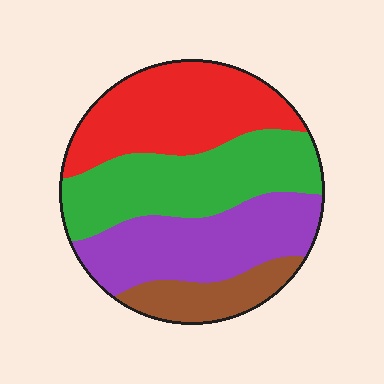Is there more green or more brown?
Green.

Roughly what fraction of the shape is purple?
Purple covers 28% of the shape.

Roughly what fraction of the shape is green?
Green takes up about one third (1/3) of the shape.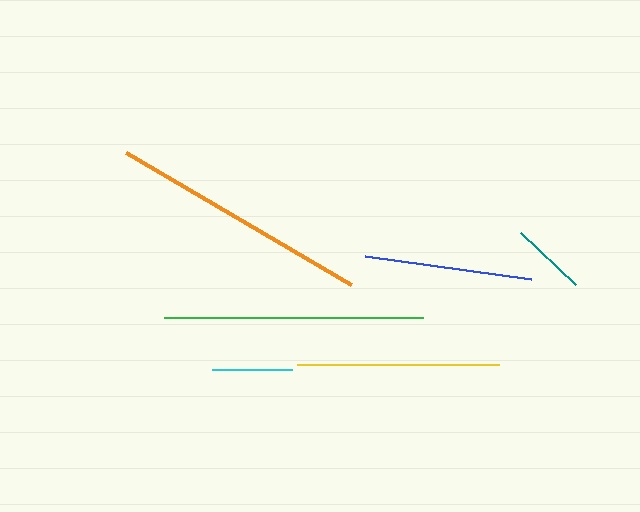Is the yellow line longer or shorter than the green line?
The green line is longer than the yellow line.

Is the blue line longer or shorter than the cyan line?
The blue line is longer than the cyan line.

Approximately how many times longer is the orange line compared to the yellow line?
The orange line is approximately 1.3 times the length of the yellow line.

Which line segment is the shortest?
The teal line is the shortest at approximately 76 pixels.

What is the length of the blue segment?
The blue segment is approximately 167 pixels long.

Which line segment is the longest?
The orange line is the longest at approximately 261 pixels.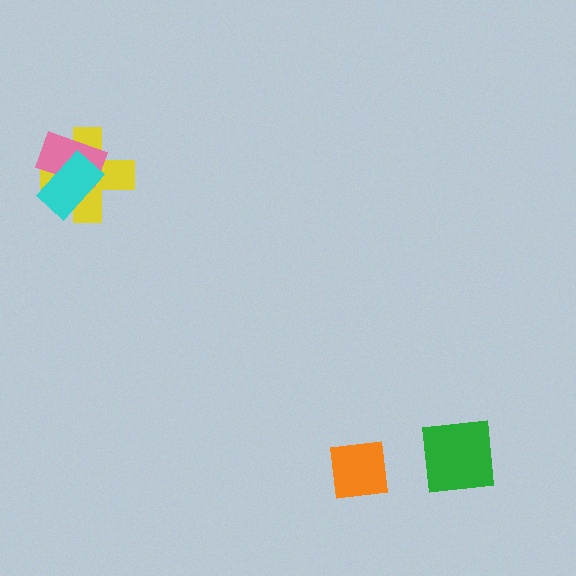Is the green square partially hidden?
No, no other shape covers it.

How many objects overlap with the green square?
0 objects overlap with the green square.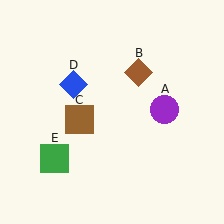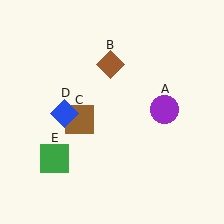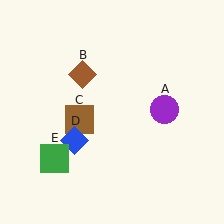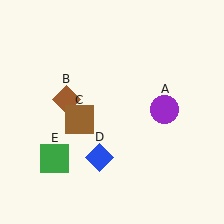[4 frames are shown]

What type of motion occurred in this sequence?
The brown diamond (object B), blue diamond (object D) rotated counterclockwise around the center of the scene.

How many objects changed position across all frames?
2 objects changed position: brown diamond (object B), blue diamond (object D).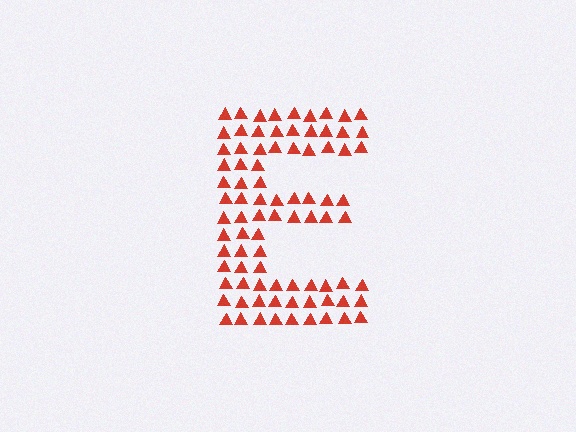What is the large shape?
The large shape is the letter E.